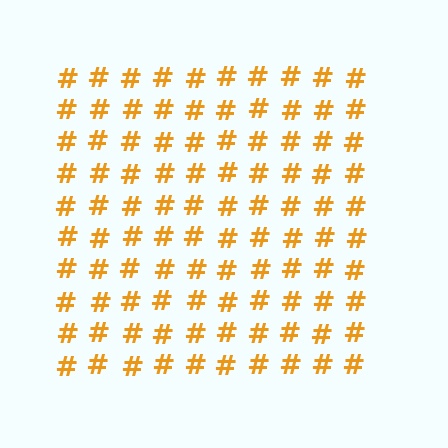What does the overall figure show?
The overall figure shows a square.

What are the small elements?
The small elements are hash symbols.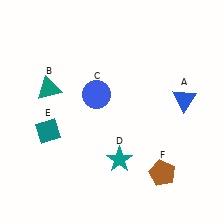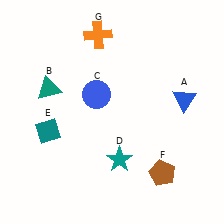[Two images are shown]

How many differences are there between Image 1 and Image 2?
There is 1 difference between the two images.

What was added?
An orange cross (G) was added in Image 2.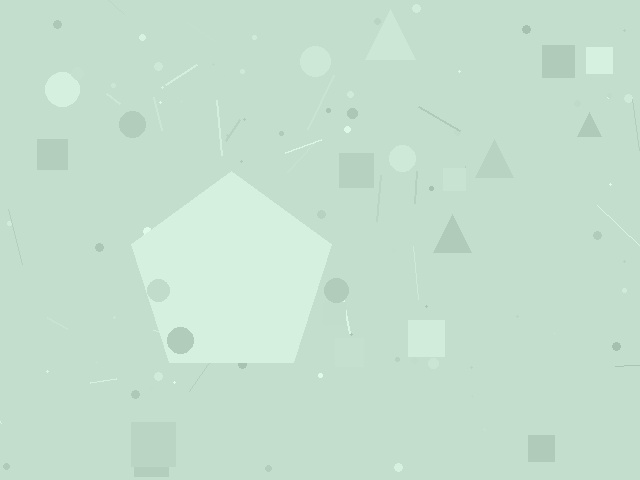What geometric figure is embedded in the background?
A pentagon is embedded in the background.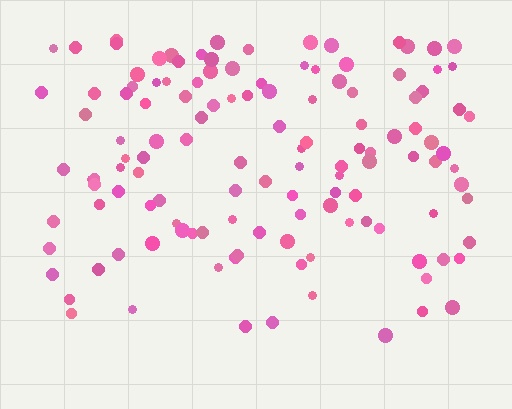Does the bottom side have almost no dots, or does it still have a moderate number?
Still a moderate number, just noticeably fewer than the top.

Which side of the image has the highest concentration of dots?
The top.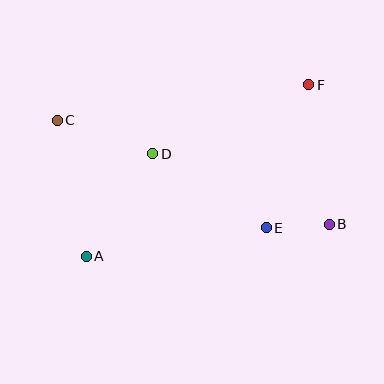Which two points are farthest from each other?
Points B and C are farthest from each other.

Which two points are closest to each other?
Points B and E are closest to each other.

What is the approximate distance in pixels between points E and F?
The distance between E and F is approximately 149 pixels.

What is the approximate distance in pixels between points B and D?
The distance between B and D is approximately 190 pixels.